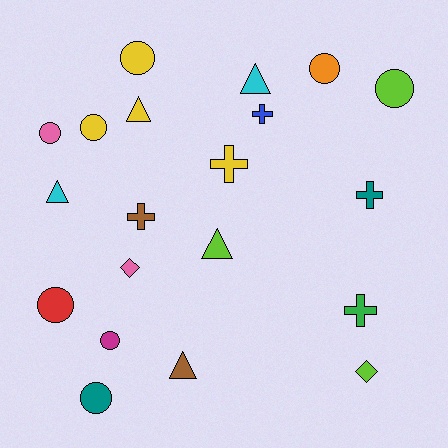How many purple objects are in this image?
There are no purple objects.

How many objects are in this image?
There are 20 objects.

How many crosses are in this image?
There are 5 crosses.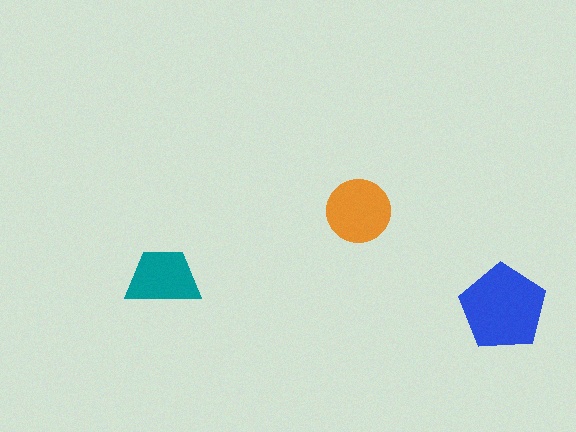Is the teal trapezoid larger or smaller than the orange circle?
Smaller.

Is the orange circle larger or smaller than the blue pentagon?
Smaller.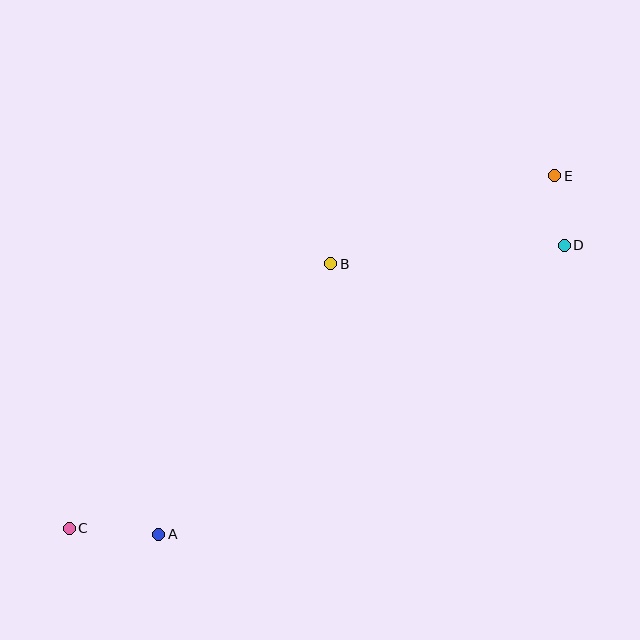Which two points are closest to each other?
Points D and E are closest to each other.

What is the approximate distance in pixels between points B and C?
The distance between B and C is approximately 372 pixels.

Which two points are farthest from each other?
Points C and E are farthest from each other.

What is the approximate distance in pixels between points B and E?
The distance between B and E is approximately 241 pixels.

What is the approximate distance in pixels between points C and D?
The distance between C and D is approximately 570 pixels.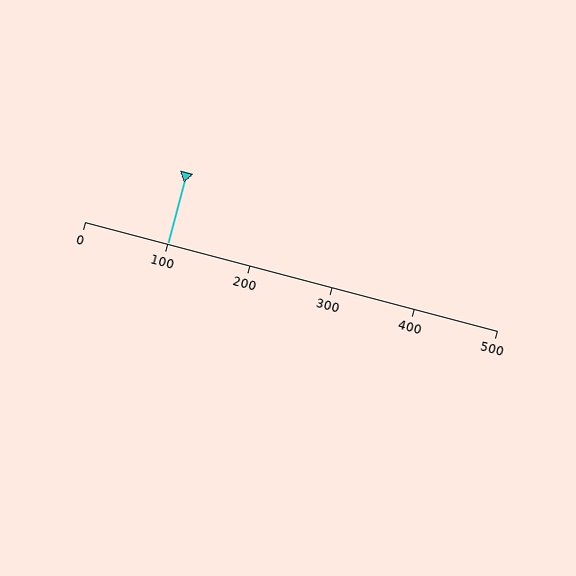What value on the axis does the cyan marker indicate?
The marker indicates approximately 100.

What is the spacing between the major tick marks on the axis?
The major ticks are spaced 100 apart.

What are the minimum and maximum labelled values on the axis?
The axis runs from 0 to 500.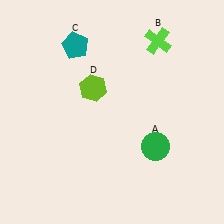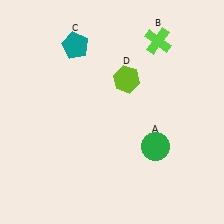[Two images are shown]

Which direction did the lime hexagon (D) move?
The lime hexagon (D) moved right.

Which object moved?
The lime hexagon (D) moved right.